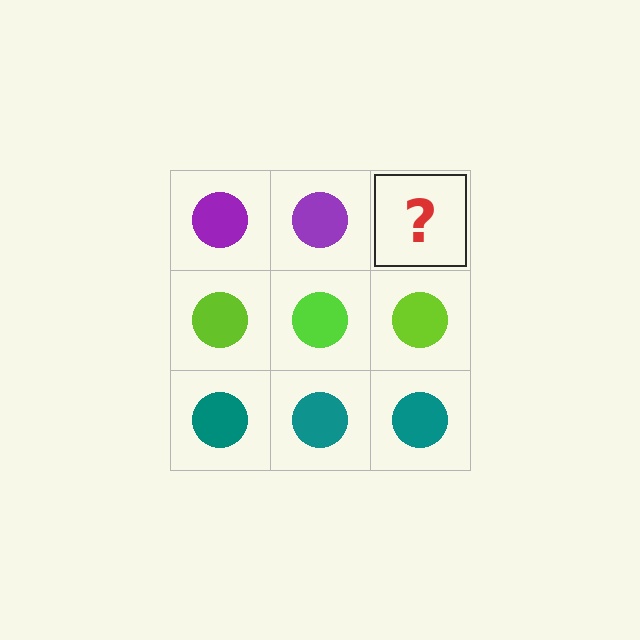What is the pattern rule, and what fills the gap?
The rule is that each row has a consistent color. The gap should be filled with a purple circle.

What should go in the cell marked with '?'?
The missing cell should contain a purple circle.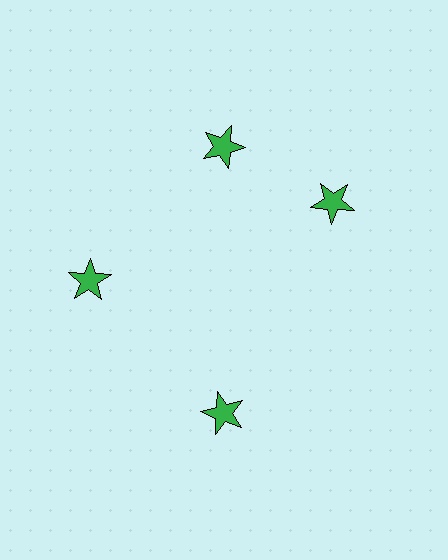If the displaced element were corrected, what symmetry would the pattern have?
It would have 4-fold rotational symmetry — the pattern would map onto itself every 90 degrees.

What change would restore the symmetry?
The symmetry would be restored by rotating it back into even spacing with its neighbors so that all 4 stars sit at equal angles and equal distance from the center.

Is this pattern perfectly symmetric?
No. The 4 green stars are arranged in a ring, but one element near the 3 o'clock position is rotated out of alignment along the ring, breaking the 4-fold rotational symmetry.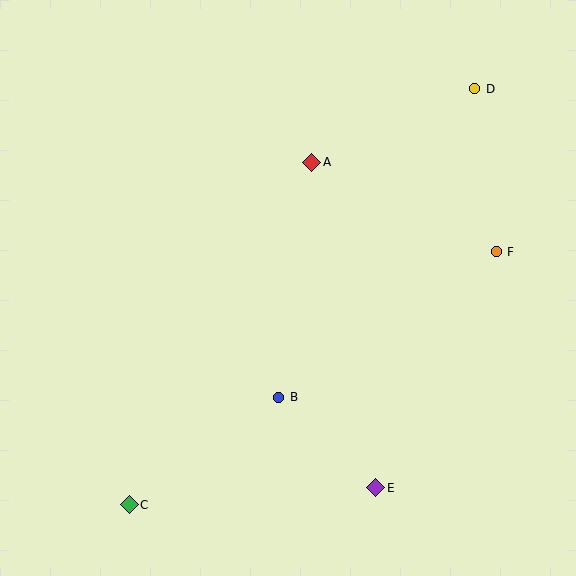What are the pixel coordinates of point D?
Point D is at (475, 89).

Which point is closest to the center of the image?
Point B at (279, 397) is closest to the center.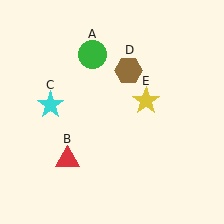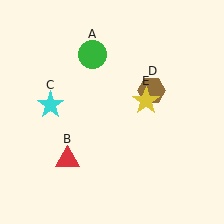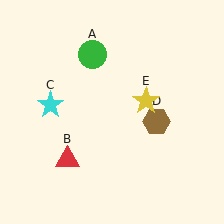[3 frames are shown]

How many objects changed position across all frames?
1 object changed position: brown hexagon (object D).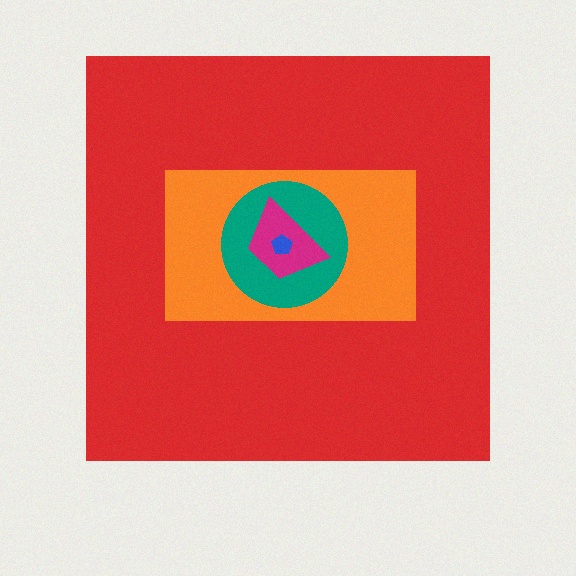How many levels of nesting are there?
5.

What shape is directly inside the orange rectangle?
The teal circle.